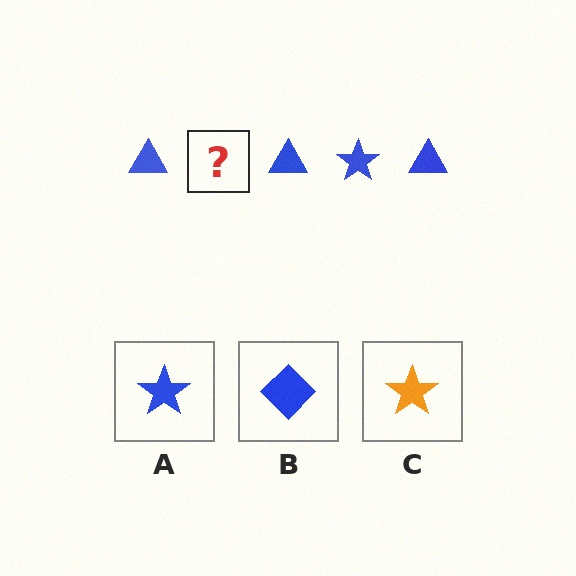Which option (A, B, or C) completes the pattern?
A.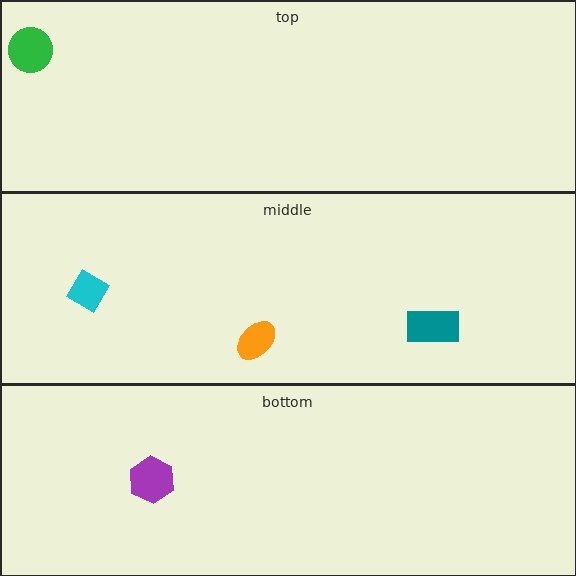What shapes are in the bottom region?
The purple hexagon.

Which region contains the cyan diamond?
The middle region.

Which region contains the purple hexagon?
The bottom region.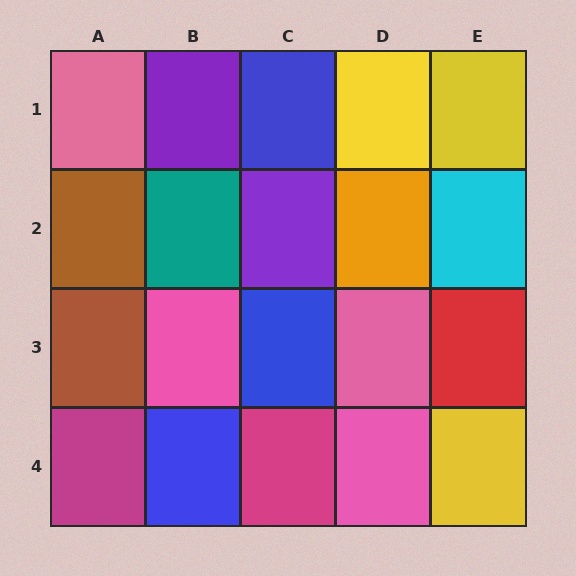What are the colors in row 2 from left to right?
Brown, teal, purple, orange, cyan.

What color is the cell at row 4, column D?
Pink.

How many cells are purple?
2 cells are purple.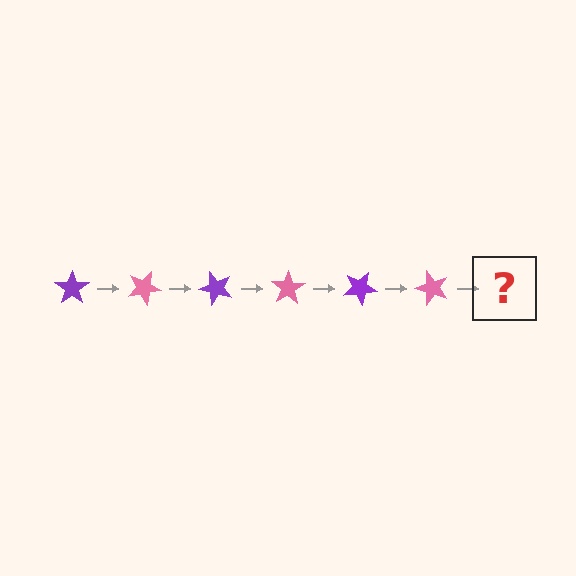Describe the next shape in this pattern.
It should be a purple star, rotated 150 degrees from the start.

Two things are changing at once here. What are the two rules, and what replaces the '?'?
The two rules are that it rotates 25 degrees each step and the color cycles through purple and pink. The '?' should be a purple star, rotated 150 degrees from the start.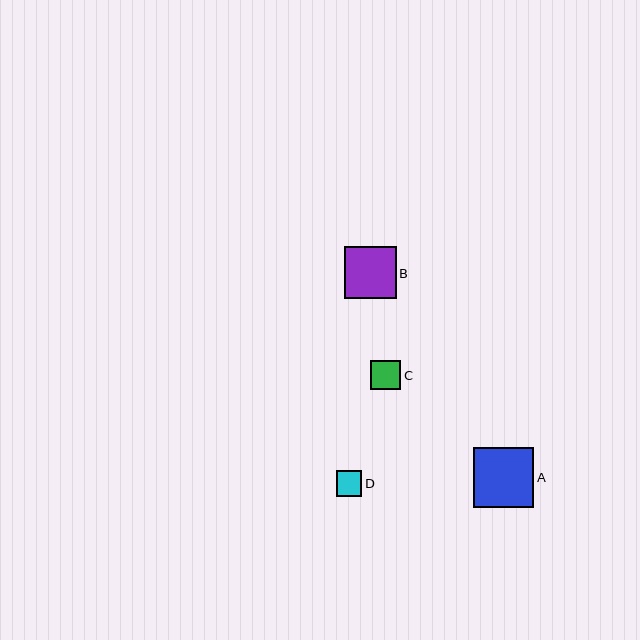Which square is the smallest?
Square D is the smallest with a size of approximately 25 pixels.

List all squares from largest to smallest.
From largest to smallest: A, B, C, D.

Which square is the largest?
Square A is the largest with a size of approximately 61 pixels.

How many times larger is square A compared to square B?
Square A is approximately 1.2 times the size of square B.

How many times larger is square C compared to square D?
Square C is approximately 1.2 times the size of square D.